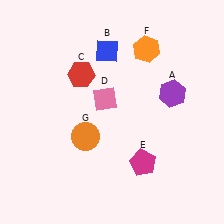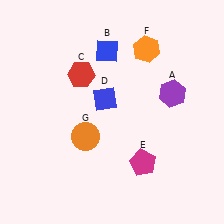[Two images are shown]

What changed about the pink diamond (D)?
In Image 1, D is pink. In Image 2, it changed to blue.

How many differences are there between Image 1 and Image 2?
There is 1 difference between the two images.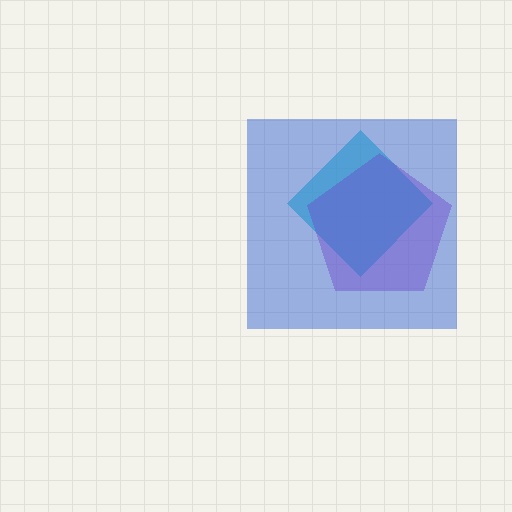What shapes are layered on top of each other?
The layered shapes are: a cyan diamond, a purple pentagon, a blue square.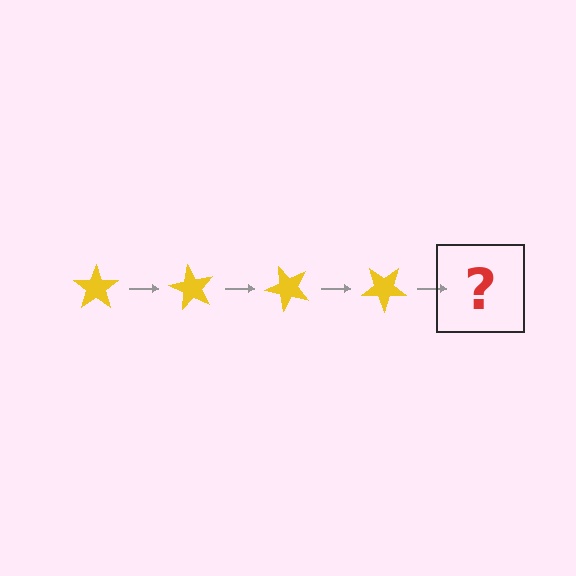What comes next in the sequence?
The next element should be a yellow star rotated 240 degrees.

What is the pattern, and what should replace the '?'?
The pattern is that the star rotates 60 degrees each step. The '?' should be a yellow star rotated 240 degrees.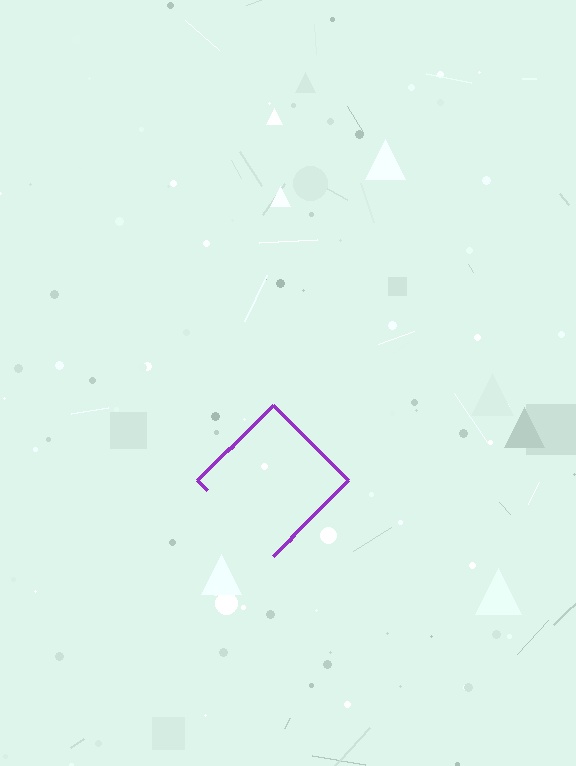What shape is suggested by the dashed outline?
The dashed outline suggests a diamond.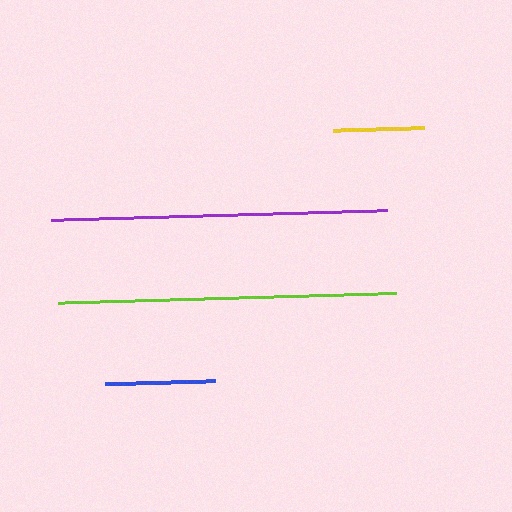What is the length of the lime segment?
The lime segment is approximately 338 pixels long.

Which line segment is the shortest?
The yellow line is the shortest at approximately 91 pixels.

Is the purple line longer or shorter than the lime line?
The lime line is longer than the purple line.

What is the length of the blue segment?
The blue segment is approximately 110 pixels long.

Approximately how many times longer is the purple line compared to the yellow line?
The purple line is approximately 3.7 times the length of the yellow line.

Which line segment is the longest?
The lime line is the longest at approximately 338 pixels.